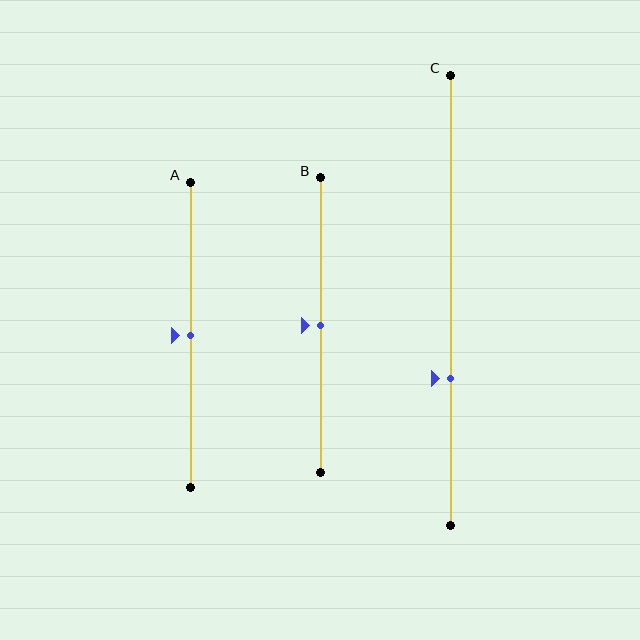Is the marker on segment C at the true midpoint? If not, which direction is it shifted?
No, the marker on segment C is shifted downward by about 17% of the segment length.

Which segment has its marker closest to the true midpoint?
Segment A has its marker closest to the true midpoint.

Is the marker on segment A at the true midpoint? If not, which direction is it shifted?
Yes, the marker on segment A is at the true midpoint.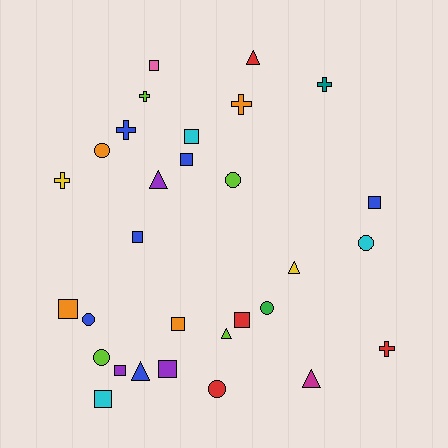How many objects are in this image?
There are 30 objects.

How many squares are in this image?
There are 11 squares.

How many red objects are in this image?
There are 4 red objects.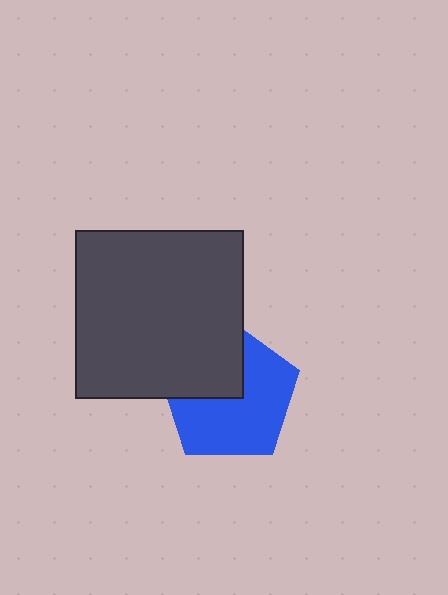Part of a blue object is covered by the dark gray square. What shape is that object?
It is a pentagon.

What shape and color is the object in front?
The object in front is a dark gray square.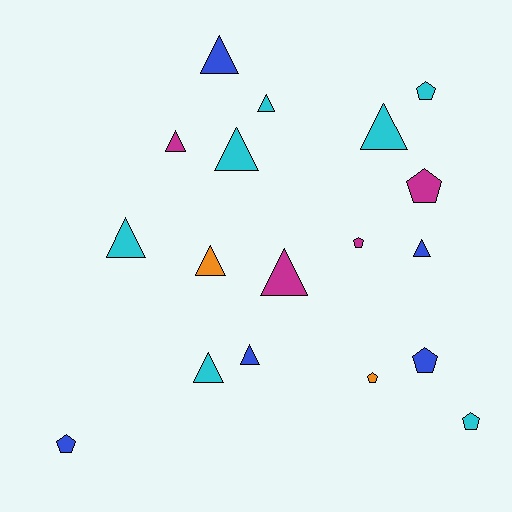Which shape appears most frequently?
Triangle, with 11 objects.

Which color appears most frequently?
Cyan, with 7 objects.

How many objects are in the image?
There are 18 objects.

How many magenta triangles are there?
There are 2 magenta triangles.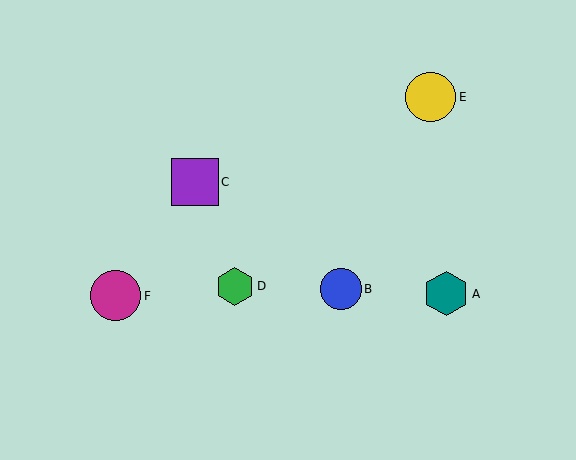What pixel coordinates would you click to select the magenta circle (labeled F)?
Click at (116, 296) to select the magenta circle F.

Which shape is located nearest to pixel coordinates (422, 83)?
The yellow circle (labeled E) at (431, 97) is nearest to that location.